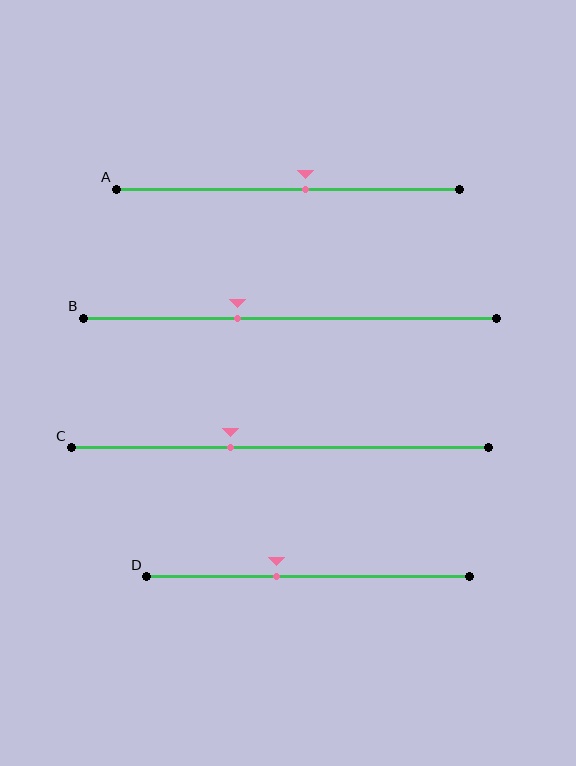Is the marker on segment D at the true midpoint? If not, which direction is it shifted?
No, the marker on segment D is shifted to the left by about 10% of the segment length.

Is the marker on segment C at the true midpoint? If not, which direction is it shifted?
No, the marker on segment C is shifted to the left by about 12% of the segment length.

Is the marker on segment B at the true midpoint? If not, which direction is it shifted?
No, the marker on segment B is shifted to the left by about 13% of the segment length.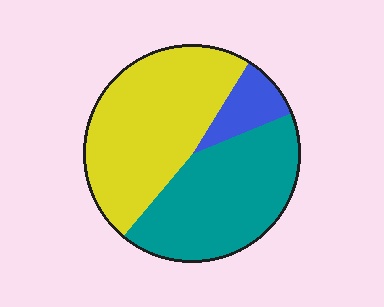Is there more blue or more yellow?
Yellow.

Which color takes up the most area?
Yellow, at roughly 50%.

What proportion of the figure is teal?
Teal takes up about two fifths (2/5) of the figure.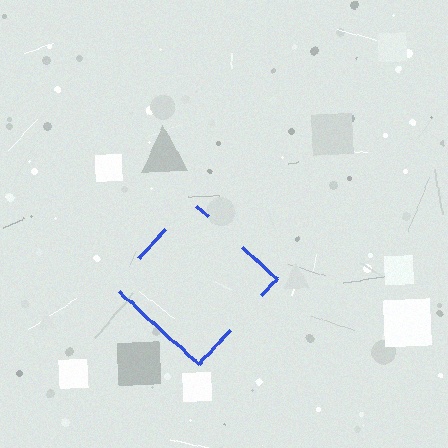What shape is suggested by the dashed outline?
The dashed outline suggests a diamond.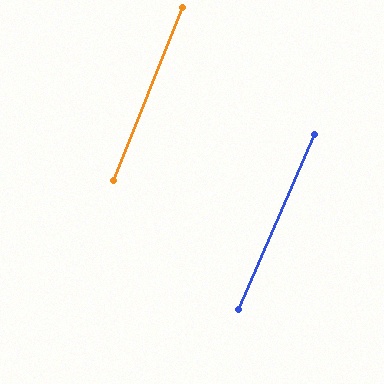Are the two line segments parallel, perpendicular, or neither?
Parallel — their directions differ by only 1.6°.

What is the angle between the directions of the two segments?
Approximately 2 degrees.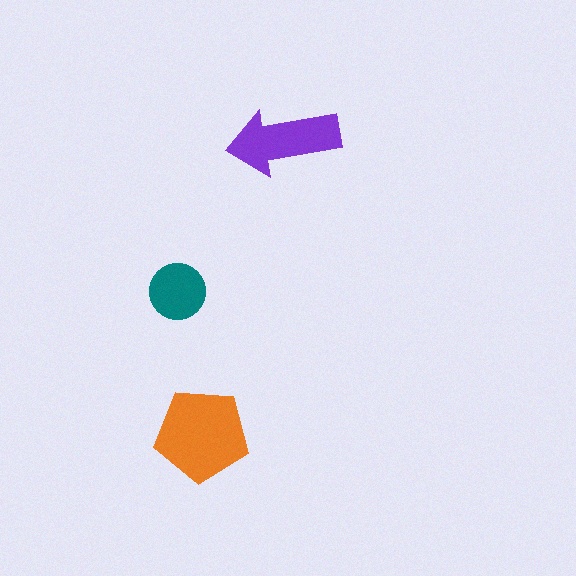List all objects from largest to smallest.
The orange pentagon, the purple arrow, the teal circle.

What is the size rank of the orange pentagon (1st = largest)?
1st.